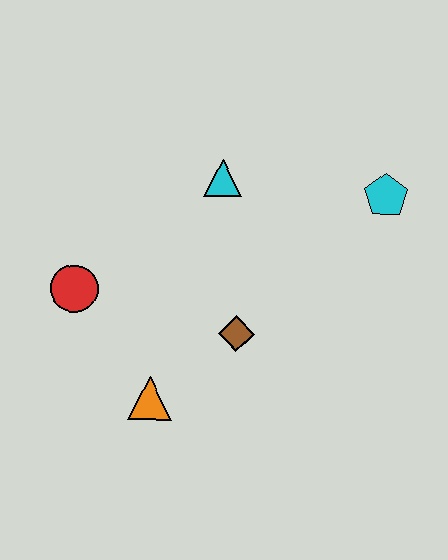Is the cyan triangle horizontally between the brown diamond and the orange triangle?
Yes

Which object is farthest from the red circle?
The cyan pentagon is farthest from the red circle.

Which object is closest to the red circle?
The orange triangle is closest to the red circle.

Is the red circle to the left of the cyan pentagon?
Yes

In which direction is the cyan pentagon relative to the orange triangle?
The cyan pentagon is to the right of the orange triangle.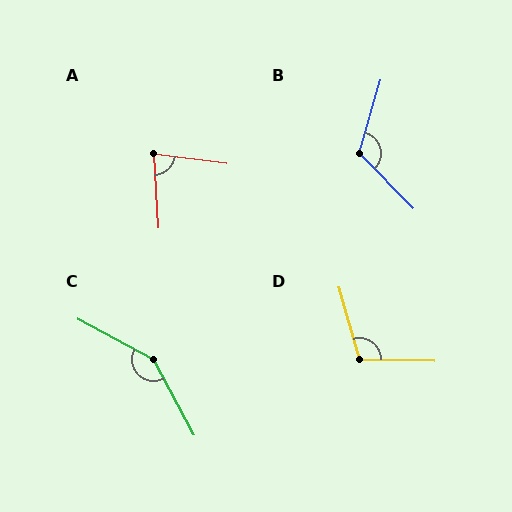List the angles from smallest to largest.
A (80°), D (107°), B (119°), C (147°).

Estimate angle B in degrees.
Approximately 119 degrees.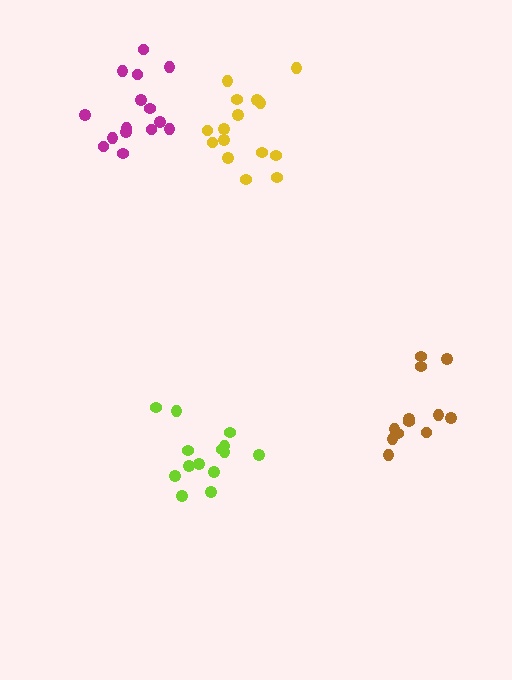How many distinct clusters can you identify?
There are 4 distinct clusters.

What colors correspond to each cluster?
The clusters are colored: lime, magenta, yellow, brown.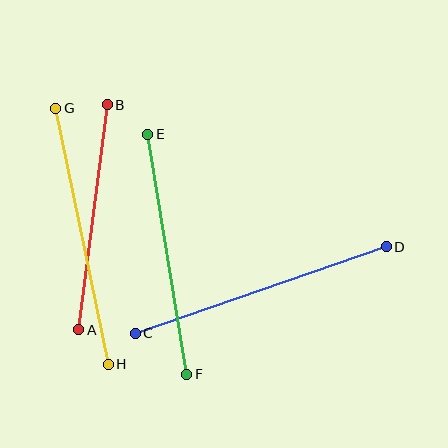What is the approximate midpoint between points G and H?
The midpoint is at approximately (82, 236) pixels.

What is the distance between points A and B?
The distance is approximately 227 pixels.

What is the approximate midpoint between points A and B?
The midpoint is at approximately (93, 217) pixels.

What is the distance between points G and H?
The distance is approximately 261 pixels.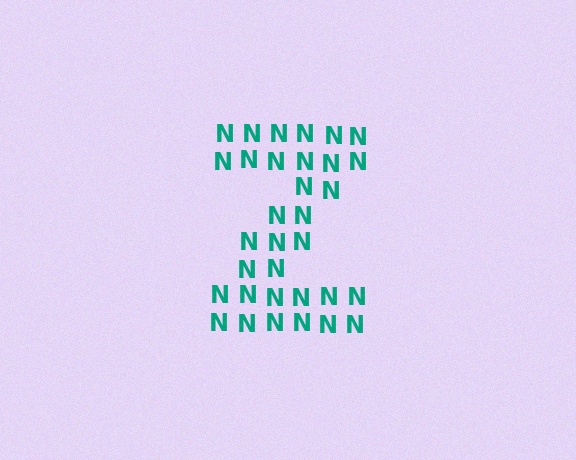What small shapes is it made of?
It is made of small letter N's.